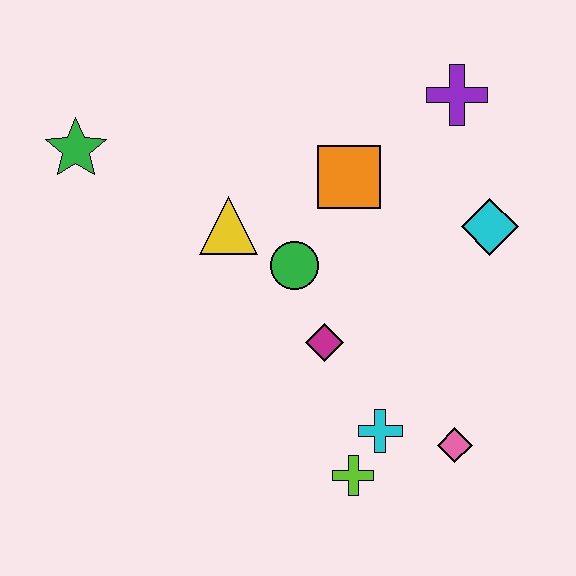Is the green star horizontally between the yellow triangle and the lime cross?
No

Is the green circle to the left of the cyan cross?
Yes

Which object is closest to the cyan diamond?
The purple cross is closest to the cyan diamond.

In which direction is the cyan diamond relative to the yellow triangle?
The cyan diamond is to the right of the yellow triangle.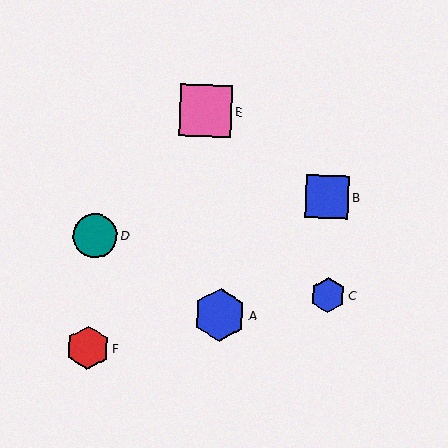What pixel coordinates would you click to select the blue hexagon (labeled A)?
Click at (220, 315) to select the blue hexagon A.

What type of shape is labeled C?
Shape C is a blue hexagon.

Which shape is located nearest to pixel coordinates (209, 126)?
The pink square (labeled E) at (206, 111) is nearest to that location.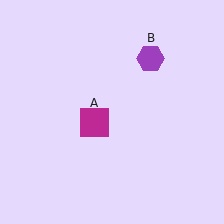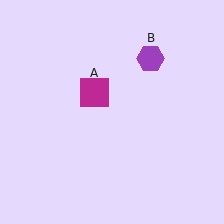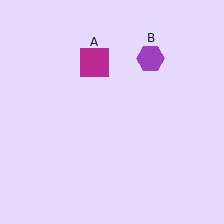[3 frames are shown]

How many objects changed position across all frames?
1 object changed position: magenta square (object A).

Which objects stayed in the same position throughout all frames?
Purple hexagon (object B) remained stationary.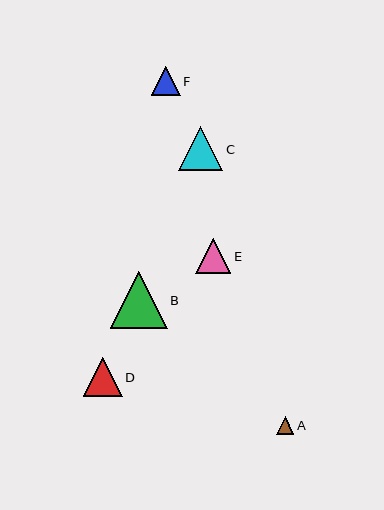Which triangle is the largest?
Triangle B is the largest with a size of approximately 57 pixels.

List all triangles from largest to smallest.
From largest to smallest: B, C, D, E, F, A.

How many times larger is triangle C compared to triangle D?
Triangle C is approximately 1.1 times the size of triangle D.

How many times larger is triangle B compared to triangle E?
Triangle B is approximately 1.6 times the size of triangle E.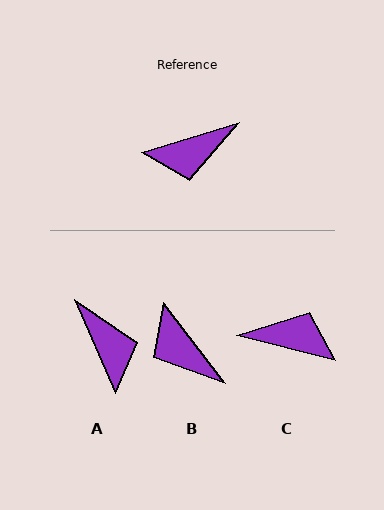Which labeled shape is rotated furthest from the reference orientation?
C, about 149 degrees away.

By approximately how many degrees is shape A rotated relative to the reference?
Approximately 97 degrees counter-clockwise.